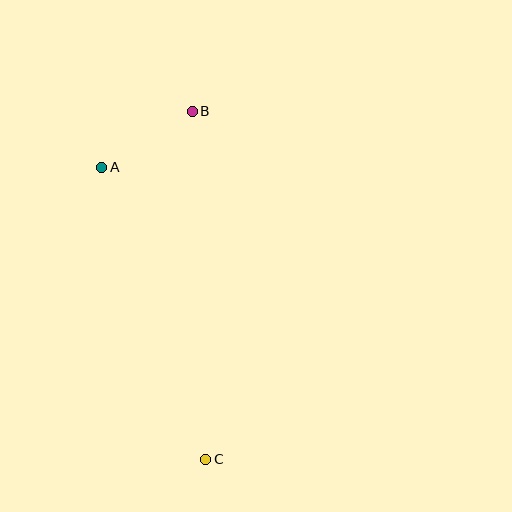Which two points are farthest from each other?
Points B and C are farthest from each other.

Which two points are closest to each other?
Points A and B are closest to each other.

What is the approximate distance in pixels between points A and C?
The distance between A and C is approximately 310 pixels.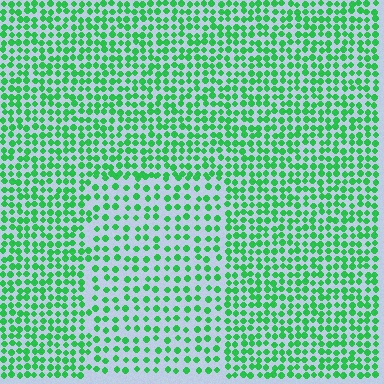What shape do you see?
I see a rectangle.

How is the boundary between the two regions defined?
The boundary is defined by a change in element density (approximately 1.7x ratio). All elements are the same color, size, and shape.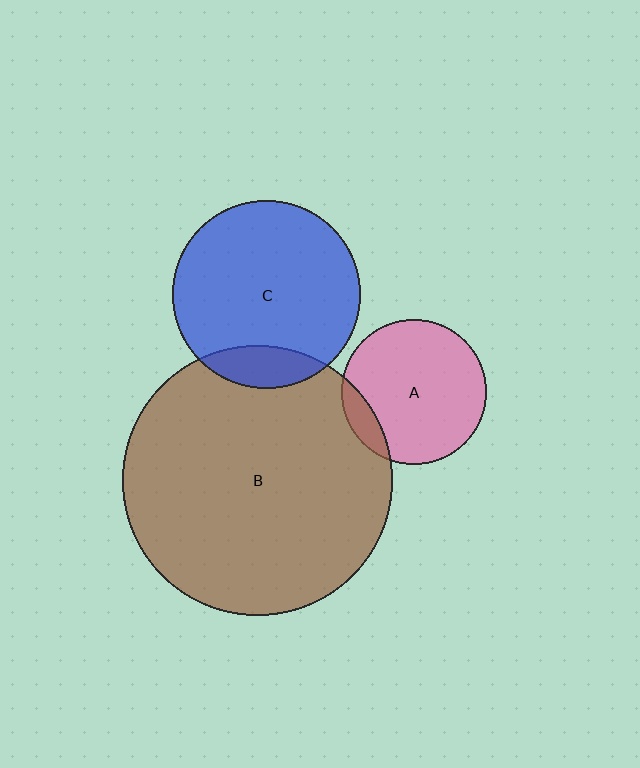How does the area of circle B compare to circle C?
Approximately 2.1 times.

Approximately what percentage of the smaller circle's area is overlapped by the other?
Approximately 10%.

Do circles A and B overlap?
Yes.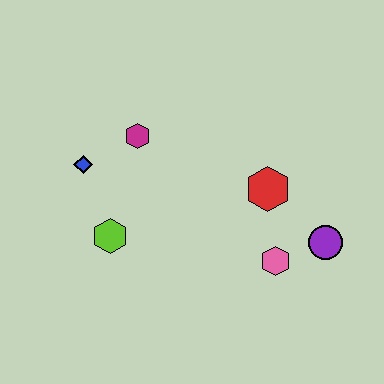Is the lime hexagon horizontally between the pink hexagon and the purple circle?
No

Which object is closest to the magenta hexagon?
The blue diamond is closest to the magenta hexagon.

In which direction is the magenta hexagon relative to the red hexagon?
The magenta hexagon is to the left of the red hexagon.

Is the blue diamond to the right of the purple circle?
No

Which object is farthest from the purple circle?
The blue diamond is farthest from the purple circle.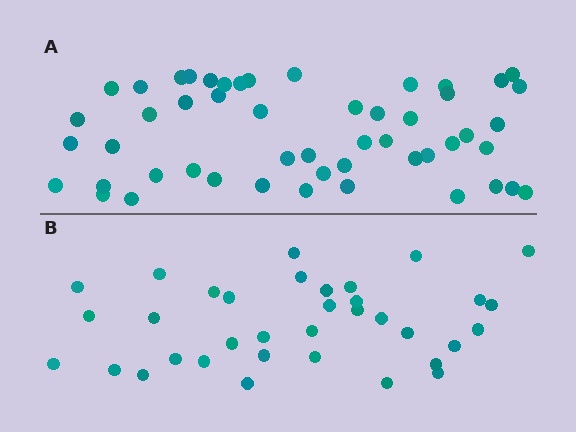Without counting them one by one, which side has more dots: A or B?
Region A (the top region) has more dots.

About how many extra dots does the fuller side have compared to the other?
Region A has approximately 15 more dots than region B.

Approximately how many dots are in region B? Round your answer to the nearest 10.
About 40 dots. (The exact count is 35, which rounds to 40.)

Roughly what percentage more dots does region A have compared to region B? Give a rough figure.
About 45% more.